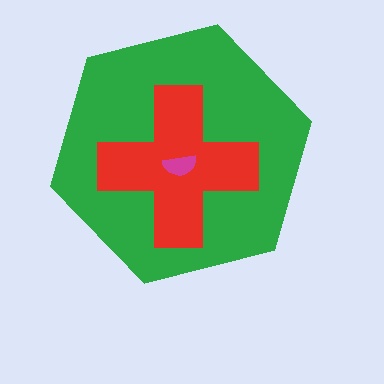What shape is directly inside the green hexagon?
The red cross.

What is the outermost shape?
The green hexagon.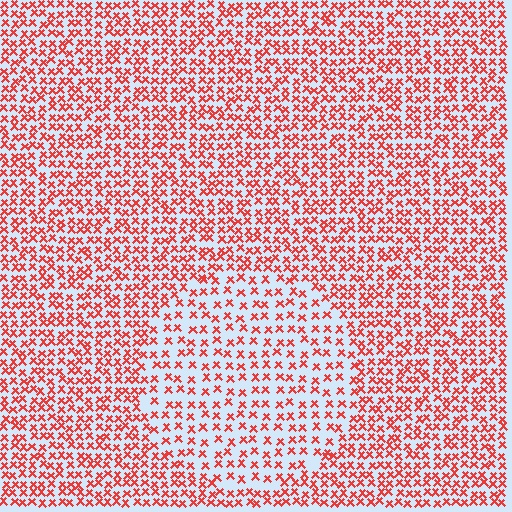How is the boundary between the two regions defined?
The boundary is defined by a change in element density (approximately 1.7x ratio). All elements are the same color, size, and shape.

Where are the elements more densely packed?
The elements are more densely packed outside the circle boundary.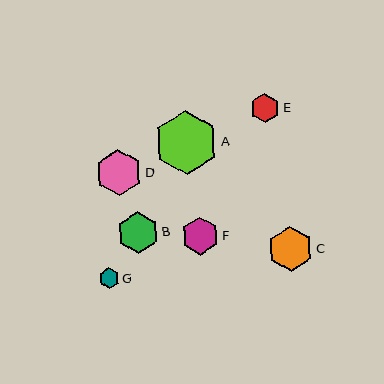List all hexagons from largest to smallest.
From largest to smallest: A, D, C, B, F, E, G.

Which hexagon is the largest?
Hexagon A is the largest with a size of approximately 64 pixels.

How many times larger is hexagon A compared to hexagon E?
Hexagon A is approximately 2.2 times the size of hexagon E.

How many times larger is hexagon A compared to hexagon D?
Hexagon A is approximately 1.4 times the size of hexagon D.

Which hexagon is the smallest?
Hexagon G is the smallest with a size of approximately 20 pixels.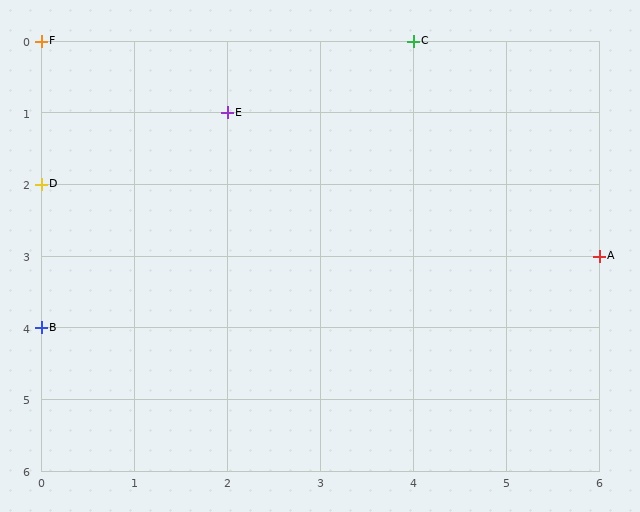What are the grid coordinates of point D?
Point D is at grid coordinates (0, 2).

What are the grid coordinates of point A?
Point A is at grid coordinates (6, 3).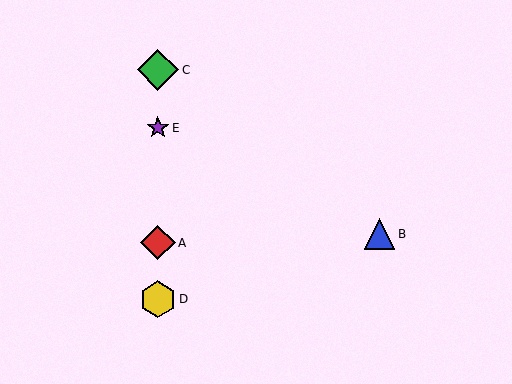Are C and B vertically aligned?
No, C is at x≈158 and B is at x≈380.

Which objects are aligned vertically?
Objects A, C, D, E are aligned vertically.